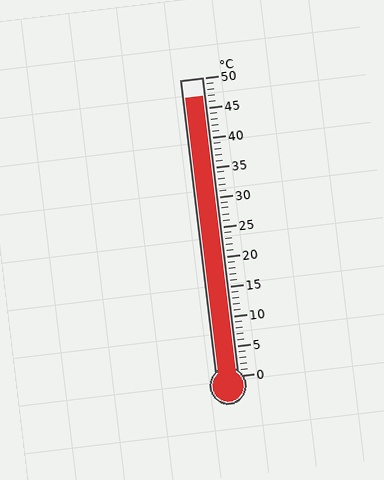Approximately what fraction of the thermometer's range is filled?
The thermometer is filled to approximately 95% of its range.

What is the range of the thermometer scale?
The thermometer scale ranges from 0°C to 50°C.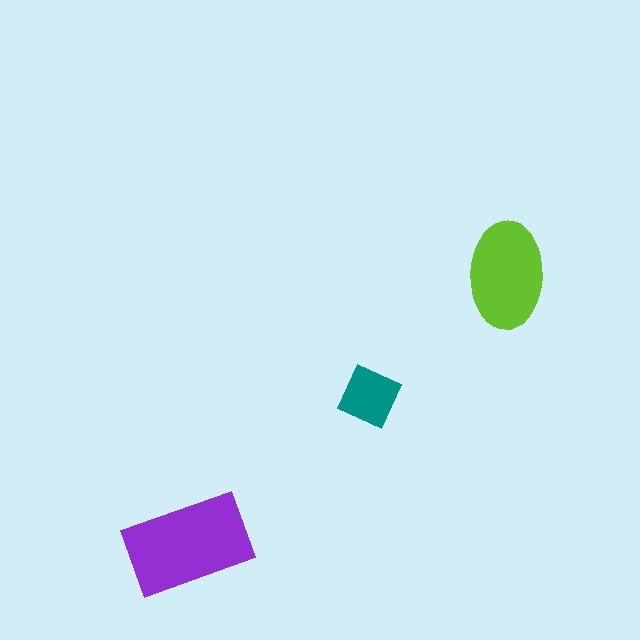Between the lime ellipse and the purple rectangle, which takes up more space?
The purple rectangle.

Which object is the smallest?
The teal diamond.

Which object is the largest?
The purple rectangle.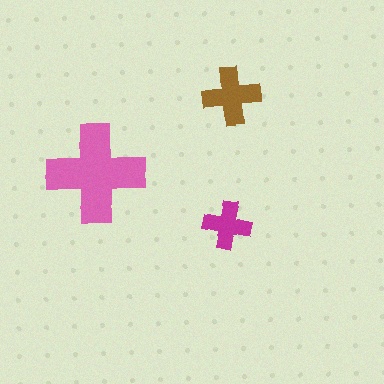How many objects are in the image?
There are 3 objects in the image.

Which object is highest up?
The brown cross is topmost.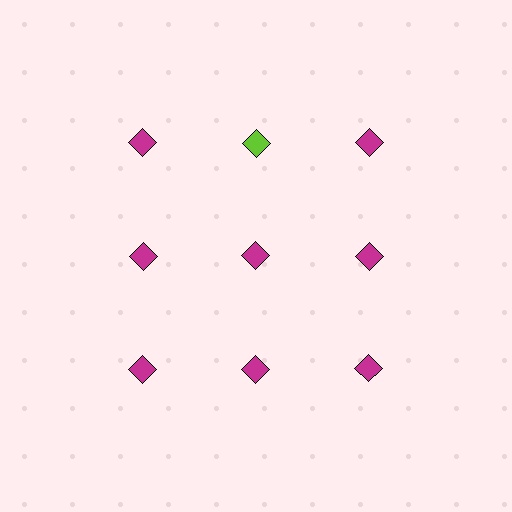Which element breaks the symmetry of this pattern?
The lime diamond in the top row, second from left column breaks the symmetry. All other shapes are magenta diamonds.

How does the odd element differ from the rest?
It has a different color: lime instead of magenta.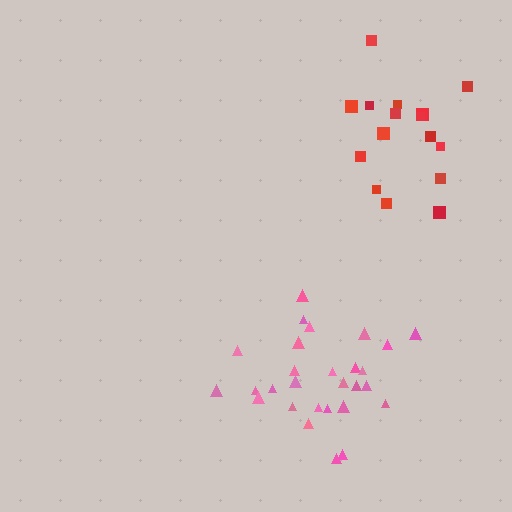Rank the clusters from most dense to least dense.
pink, red.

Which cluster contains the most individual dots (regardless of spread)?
Pink (28).